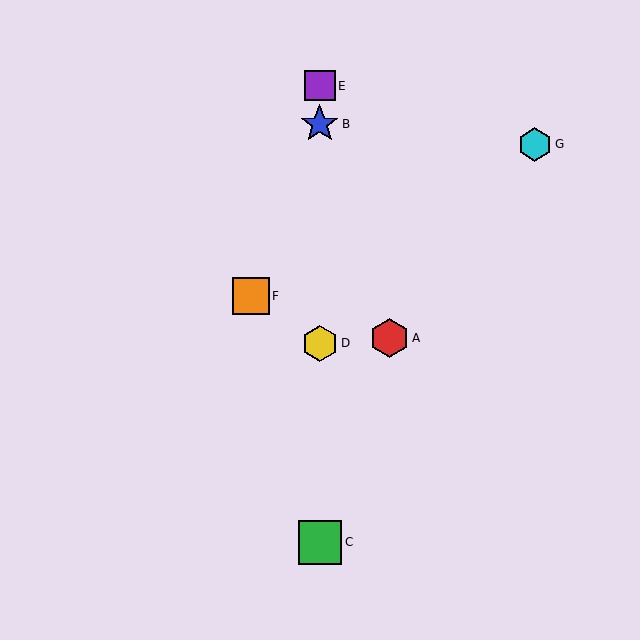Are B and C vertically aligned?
Yes, both are at x≈320.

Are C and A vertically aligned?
No, C is at x≈320 and A is at x≈389.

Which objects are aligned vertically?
Objects B, C, D, E are aligned vertically.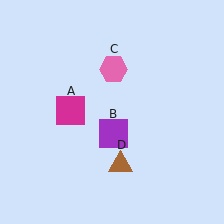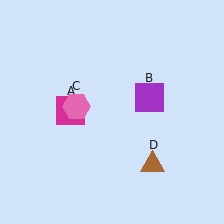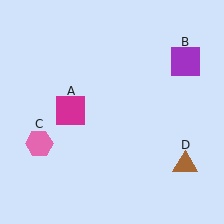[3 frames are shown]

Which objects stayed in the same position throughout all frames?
Magenta square (object A) remained stationary.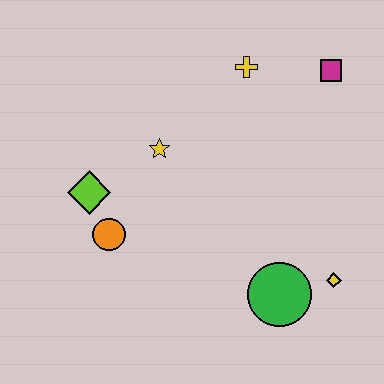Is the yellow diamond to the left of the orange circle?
No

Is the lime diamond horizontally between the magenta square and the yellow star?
No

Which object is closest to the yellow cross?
The magenta square is closest to the yellow cross.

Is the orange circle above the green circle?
Yes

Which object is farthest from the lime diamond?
The magenta square is farthest from the lime diamond.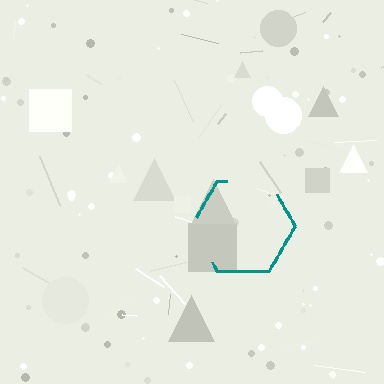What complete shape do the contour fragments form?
The contour fragments form a hexagon.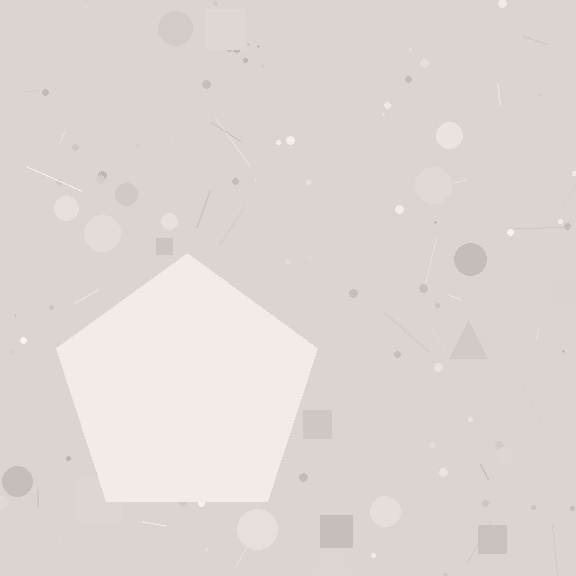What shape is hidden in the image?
A pentagon is hidden in the image.